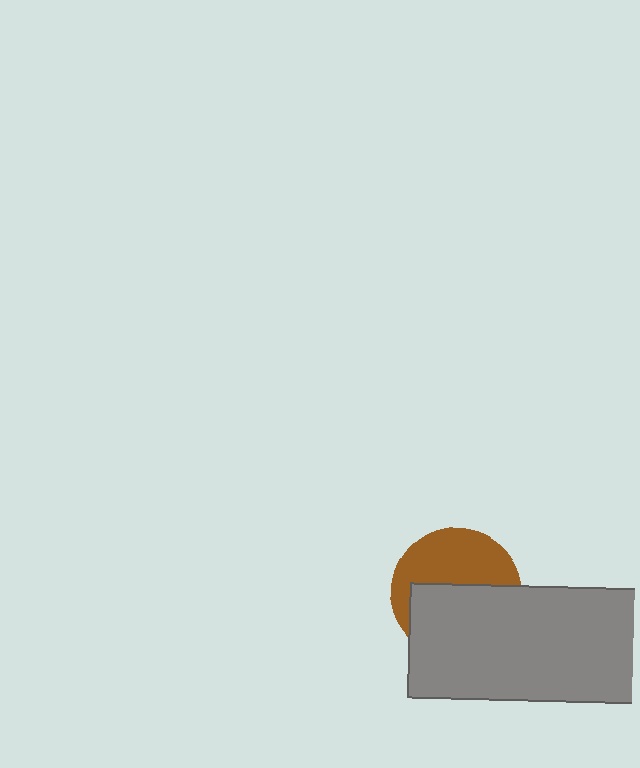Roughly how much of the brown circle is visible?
About half of it is visible (roughly 46%).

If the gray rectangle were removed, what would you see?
You would see the complete brown circle.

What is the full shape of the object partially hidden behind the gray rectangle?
The partially hidden object is a brown circle.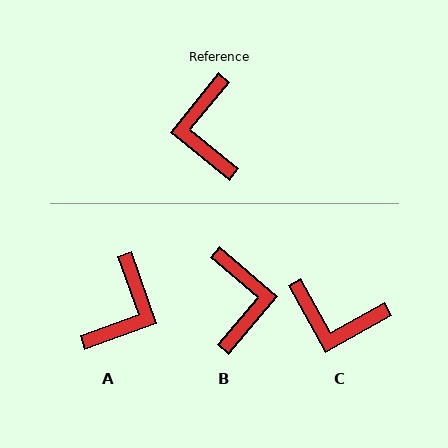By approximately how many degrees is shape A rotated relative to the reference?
Approximately 149 degrees counter-clockwise.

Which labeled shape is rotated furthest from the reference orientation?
B, about 179 degrees away.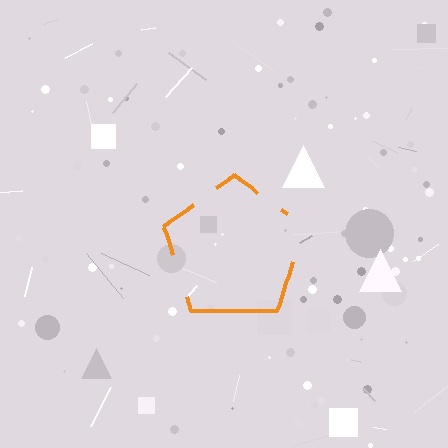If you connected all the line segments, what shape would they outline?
They would outline a pentagon.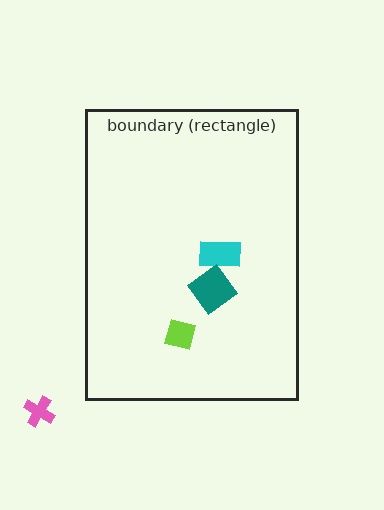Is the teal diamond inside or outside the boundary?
Inside.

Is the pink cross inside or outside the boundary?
Outside.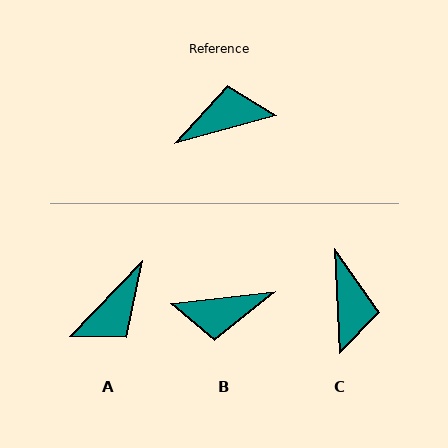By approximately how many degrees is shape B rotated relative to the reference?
Approximately 172 degrees counter-clockwise.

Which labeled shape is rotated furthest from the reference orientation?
B, about 172 degrees away.